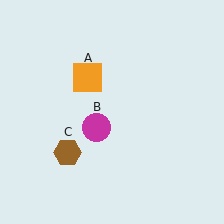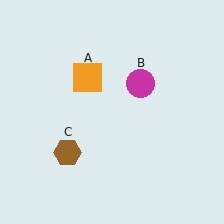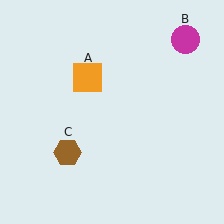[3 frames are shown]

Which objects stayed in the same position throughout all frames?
Orange square (object A) and brown hexagon (object C) remained stationary.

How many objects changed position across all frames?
1 object changed position: magenta circle (object B).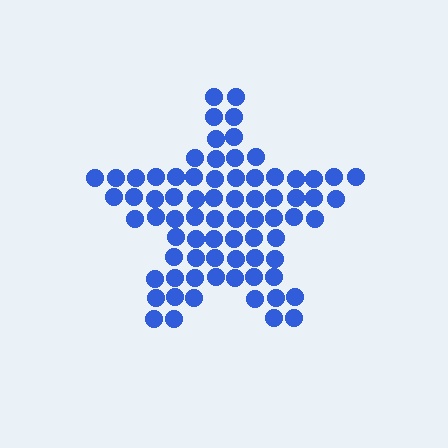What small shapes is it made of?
It is made of small circles.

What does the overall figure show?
The overall figure shows a star.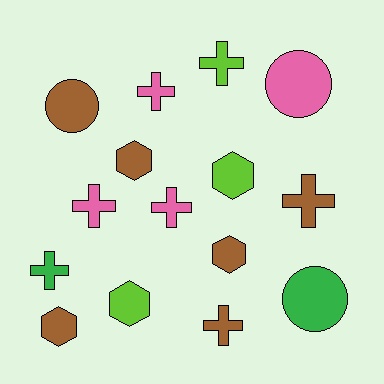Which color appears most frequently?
Brown, with 6 objects.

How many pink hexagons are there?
There are no pink hexagons.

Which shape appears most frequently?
Cross, with 7 objects.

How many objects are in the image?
There are 15 objects.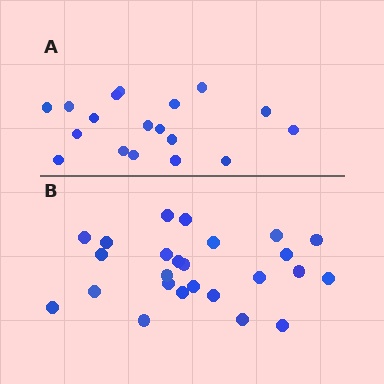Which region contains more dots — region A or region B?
Region B (the bottom region) has more dots.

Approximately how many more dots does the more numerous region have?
Region B has roughly 8 or so more dots than region A.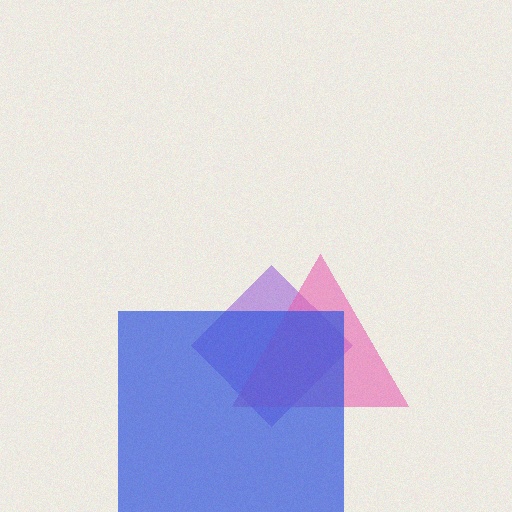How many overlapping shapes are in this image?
There are 3 overlapping shapes in the image.